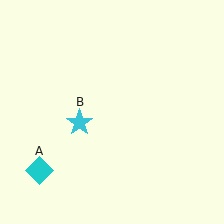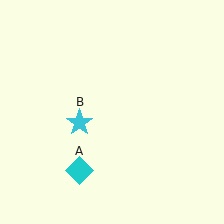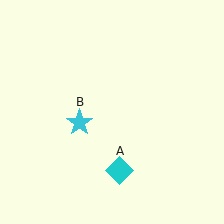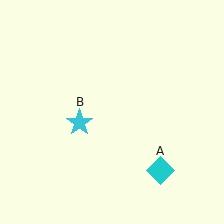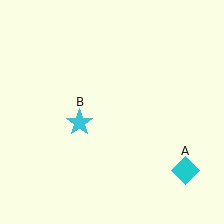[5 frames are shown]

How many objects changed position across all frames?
1 object changed position: cyan diamond (object A).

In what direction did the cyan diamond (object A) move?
The cyan diamond (object A) moved right.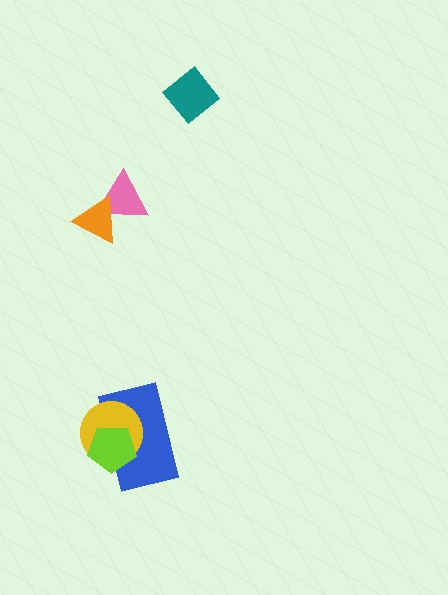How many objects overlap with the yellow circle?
2 objects overlap with the yellow circle.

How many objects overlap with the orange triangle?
1 object overlaps with the orange triangle.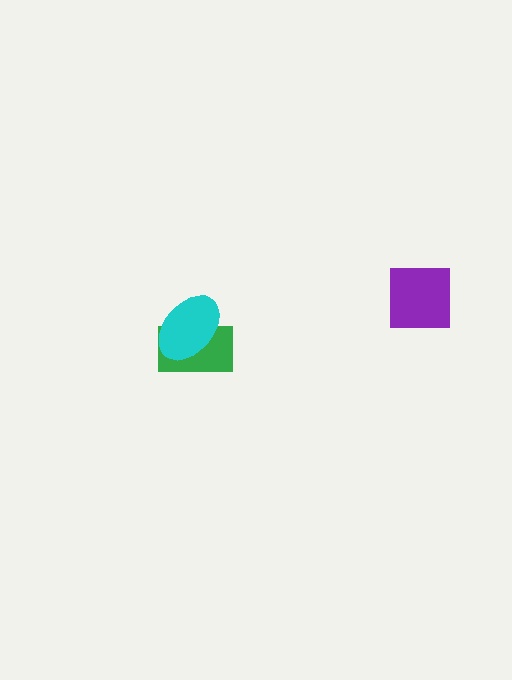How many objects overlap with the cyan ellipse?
1 object overlaps with the cyan ellipse.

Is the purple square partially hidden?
No, no other shape covers it.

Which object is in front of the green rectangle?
The cyan ellipse is in front of the green rectangle.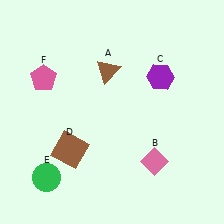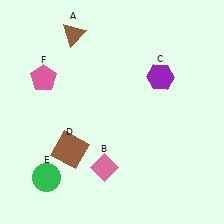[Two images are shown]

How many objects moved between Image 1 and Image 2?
2 objects moved between the two images.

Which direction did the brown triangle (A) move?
The brown triangle (A) moved up.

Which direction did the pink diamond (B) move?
The pink diamond (B) moved left.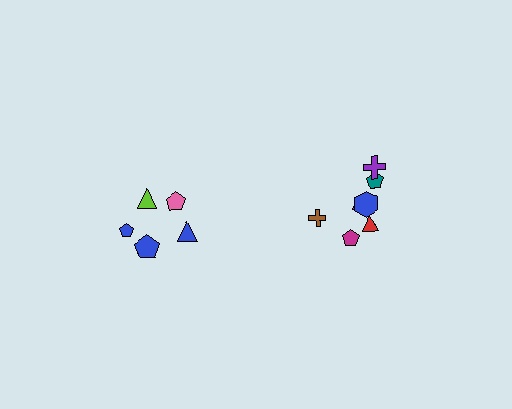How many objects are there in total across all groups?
There are 12 objects.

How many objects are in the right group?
There are 7 objects.